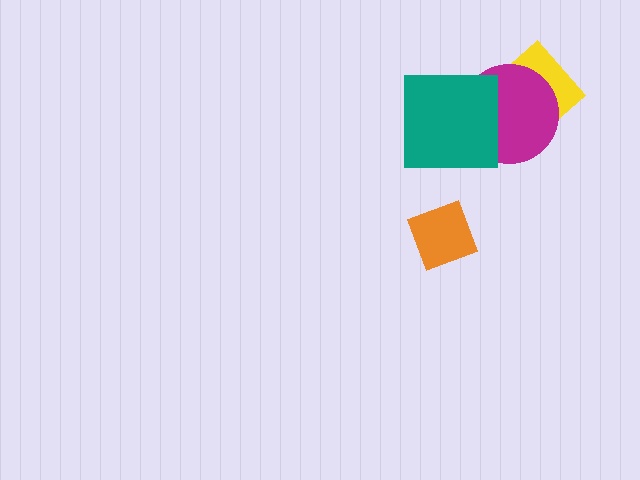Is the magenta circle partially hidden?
Yes, it is partially covered by another shape.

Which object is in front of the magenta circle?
The teal square is in front of the magenta circle.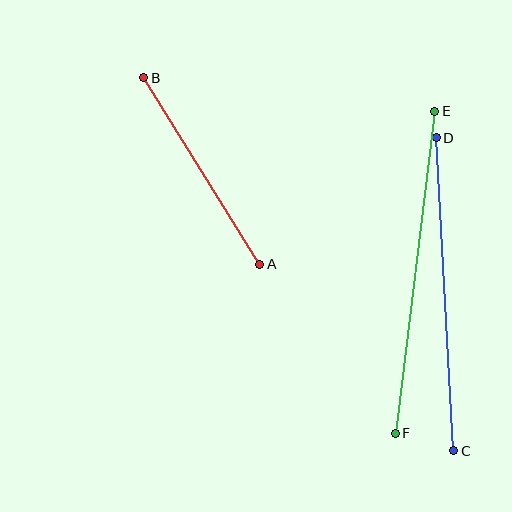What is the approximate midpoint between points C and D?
The midpoint is at approximately (445, 294) pixels.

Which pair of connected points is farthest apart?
Points E and F are farthest apart.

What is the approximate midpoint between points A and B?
The midpoint is at approximately (202, 171) pixels.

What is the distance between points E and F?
The distance is approximately 325 pixels.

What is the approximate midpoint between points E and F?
The midpoint is at approximately (415, 272) pixels.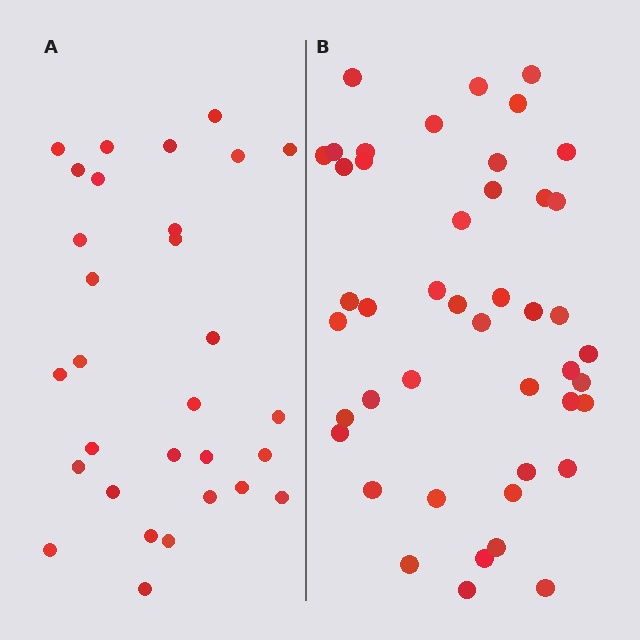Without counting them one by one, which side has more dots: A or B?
Region B (the right region) has more dots.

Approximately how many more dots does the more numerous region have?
Region B has approximately 15 more dots than region A.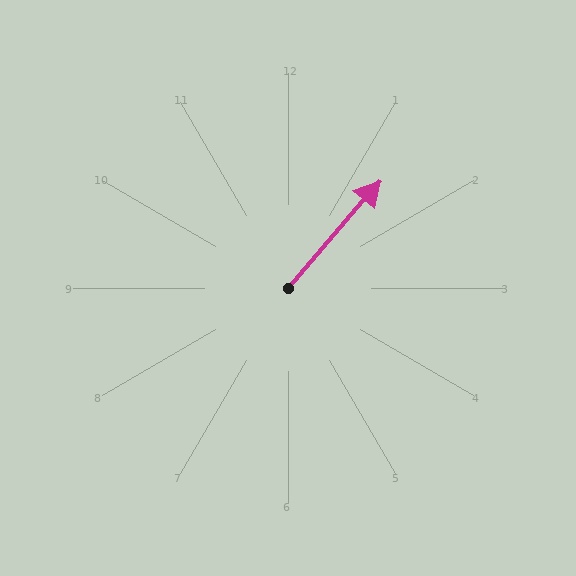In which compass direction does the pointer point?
Northeast.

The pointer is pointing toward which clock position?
Roughly 1 o'clock.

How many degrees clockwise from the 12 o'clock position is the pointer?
Approximately 41 degrees.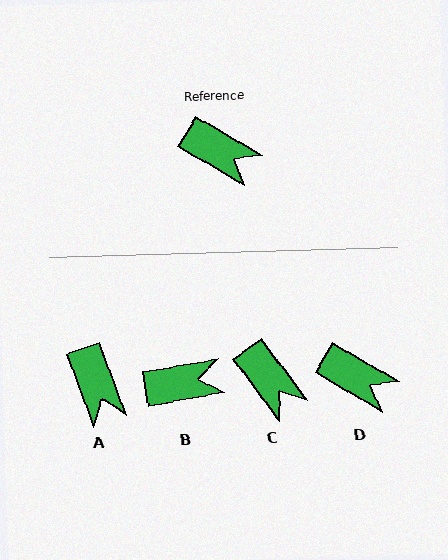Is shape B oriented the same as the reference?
No, it is off by about 40 degrees.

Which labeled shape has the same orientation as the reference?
D.